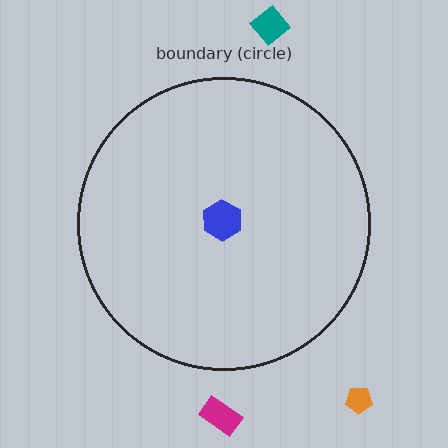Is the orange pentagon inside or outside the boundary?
Outside.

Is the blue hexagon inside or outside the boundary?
Inside.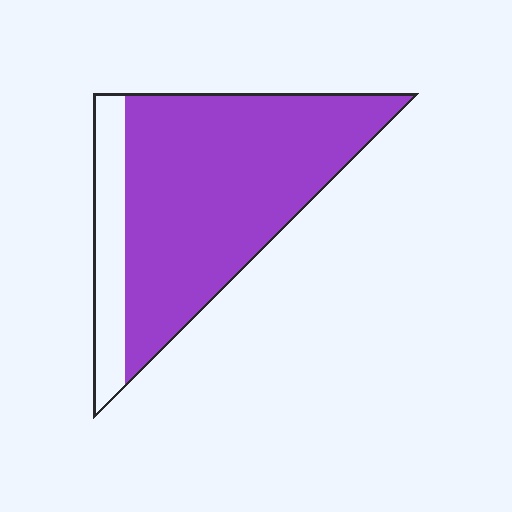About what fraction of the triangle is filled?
About four fifths (4/5).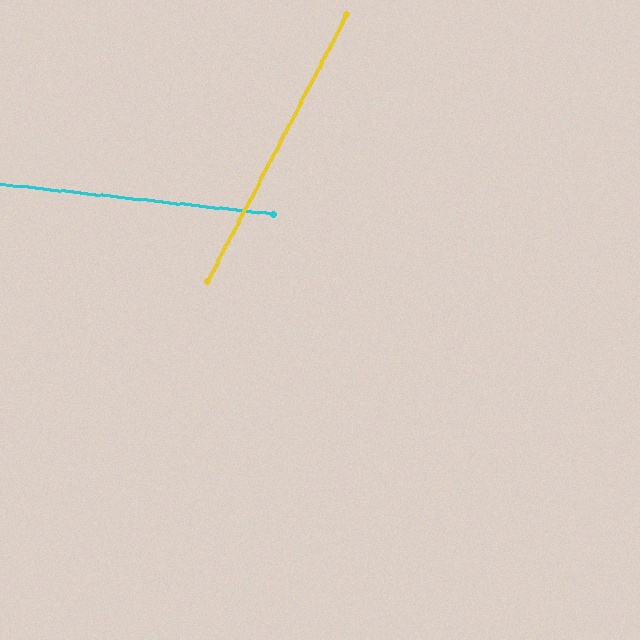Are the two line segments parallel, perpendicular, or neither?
Neither parallel nor perpendicular — they differ by about 69°.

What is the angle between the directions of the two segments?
Approximately 69 degrees.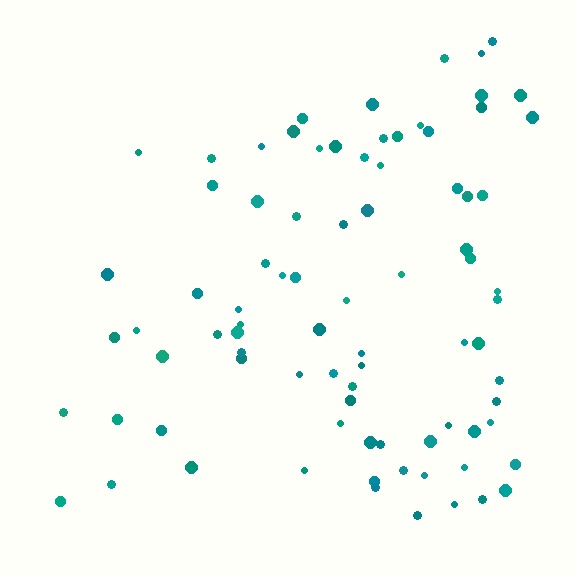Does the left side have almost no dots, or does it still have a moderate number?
Still a moderate number, just noticeably fewer than the right.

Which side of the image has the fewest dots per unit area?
The left.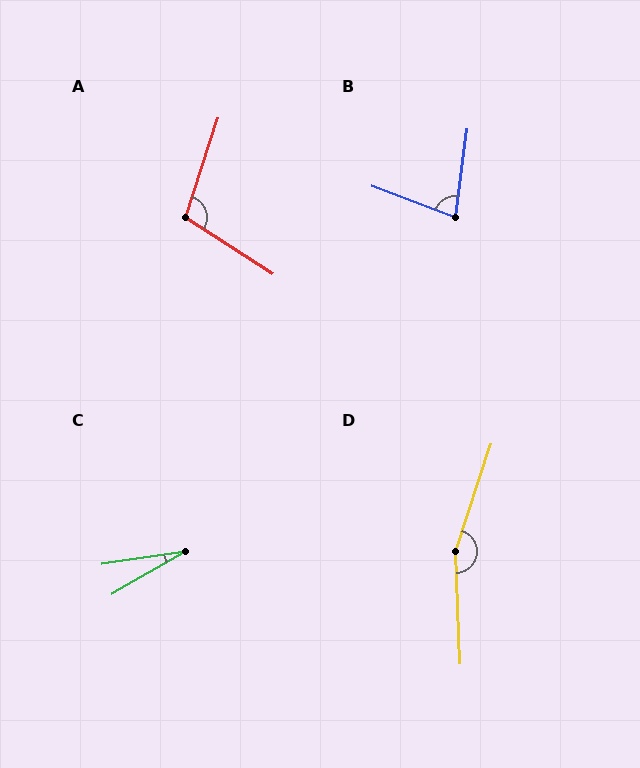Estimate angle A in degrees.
Approximately 105 degrees.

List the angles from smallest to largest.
C (21°), B (76°), A (105°), D (159°).